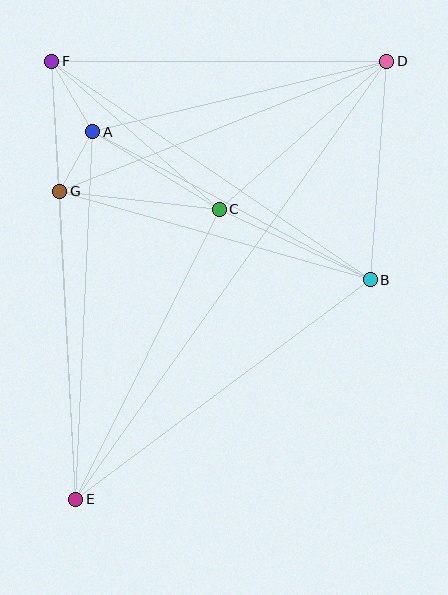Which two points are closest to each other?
Points A and G are closest to each other.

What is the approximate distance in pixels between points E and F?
The distance between E and F is approximately 439 pixels.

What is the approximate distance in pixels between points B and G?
The distance between B and G is approximately 323 pixels.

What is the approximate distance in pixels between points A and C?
The distance between A and C is approximately 148 pixels.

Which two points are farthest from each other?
Points D and E are farthest from each other.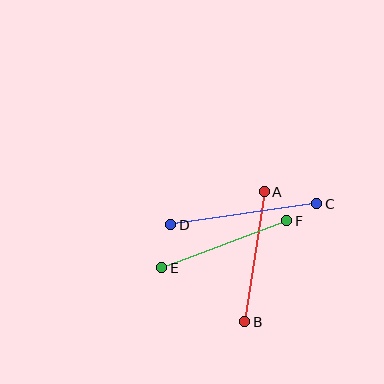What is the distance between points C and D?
The distance is approximately 148 pixels.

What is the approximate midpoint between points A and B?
The midpoint is at approximately (254, 257) pixels.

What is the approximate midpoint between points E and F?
The midpoint is at approximately (224, 244) pixels.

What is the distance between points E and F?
The distance is approximately 134 pixels.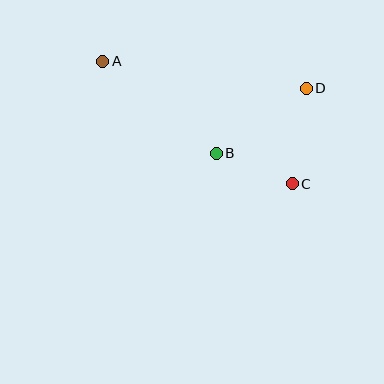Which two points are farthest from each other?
Points A and C are farthest from each other.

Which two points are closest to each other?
Points B and C are closest to each other.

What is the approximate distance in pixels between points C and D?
The distance between C and D is approximately 96 pixels.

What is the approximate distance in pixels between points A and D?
The distance between A and D is approximately 205 pixels.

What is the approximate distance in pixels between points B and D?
The distance between B and D is approximately 111 pixels.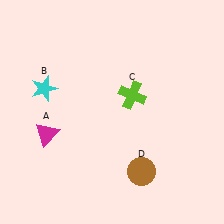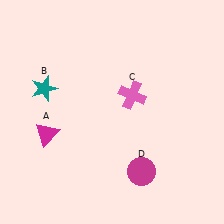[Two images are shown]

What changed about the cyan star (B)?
In Image 1, B is cyan. In Image 2, it changed to teal.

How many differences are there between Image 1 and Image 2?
There are 3 differences between the two images.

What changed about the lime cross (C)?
In Image 1, C is lime. In Image 2, it changed to pink.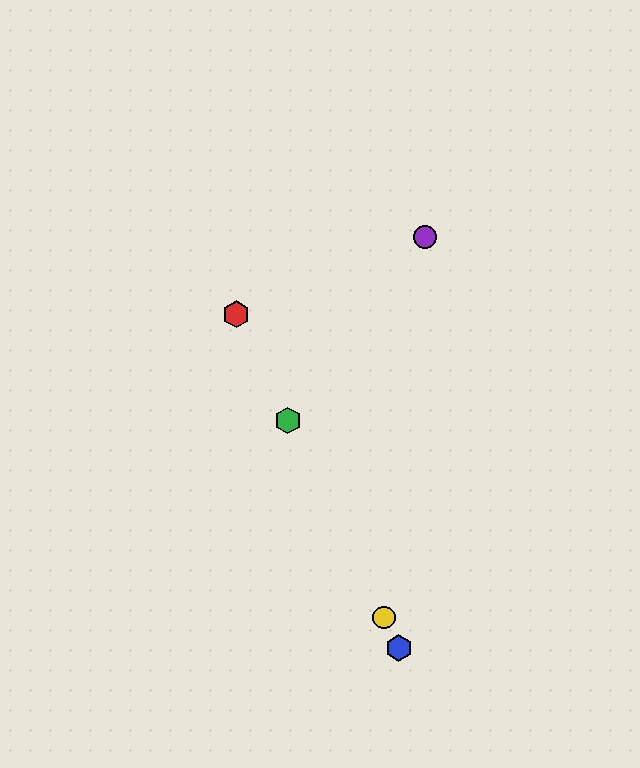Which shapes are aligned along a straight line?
The red hexagon, the blue hexagon, the green hexagon, the yellow circle are aligned along a straight line.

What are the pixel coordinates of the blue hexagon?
The blue hexagon is at (399, 648).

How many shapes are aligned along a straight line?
4 shapes (the red hexagon, the blue hexagon, the green hexagon, the yellow circle) are aligned along a straight line.